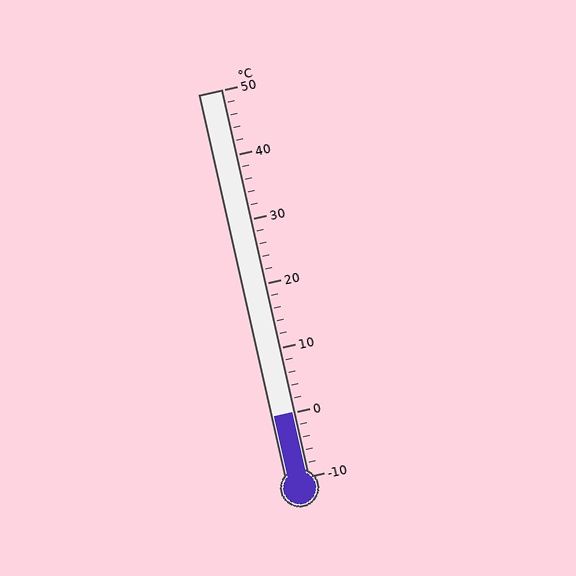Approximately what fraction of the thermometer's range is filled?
The thermometer is filled to approximately 15% of its range.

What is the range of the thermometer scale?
The thermometer scale ranges from -10°C to 50°C.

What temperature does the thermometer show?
The thermometer shows approximately 0°C.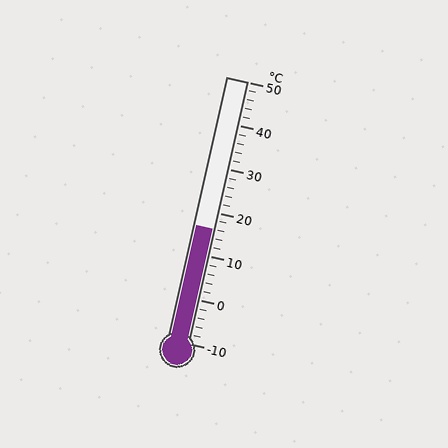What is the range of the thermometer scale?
The thermometer scale ranges from -10°C to 50°C.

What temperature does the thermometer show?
The thermometer shows approximately 16°C.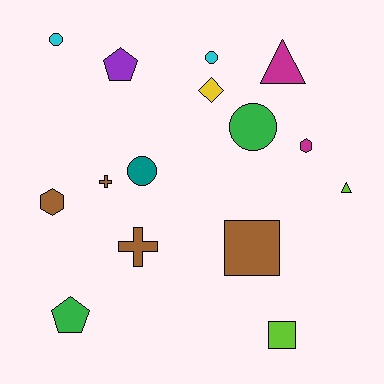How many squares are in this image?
There are 2 squares.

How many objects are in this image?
There are 15 objects.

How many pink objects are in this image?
There are no pink objects.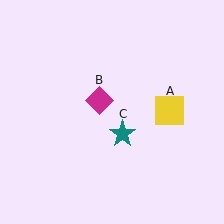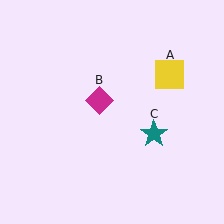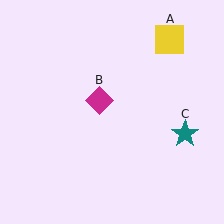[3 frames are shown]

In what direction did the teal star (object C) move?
The teal star (object C) moved right.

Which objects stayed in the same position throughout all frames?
Magenta diamond (object B) remained stationary.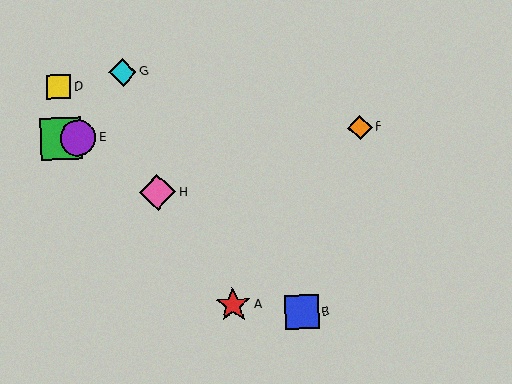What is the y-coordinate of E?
Object E is at y≈138.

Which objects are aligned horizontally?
Objects C, E, F are aligned horizontally.